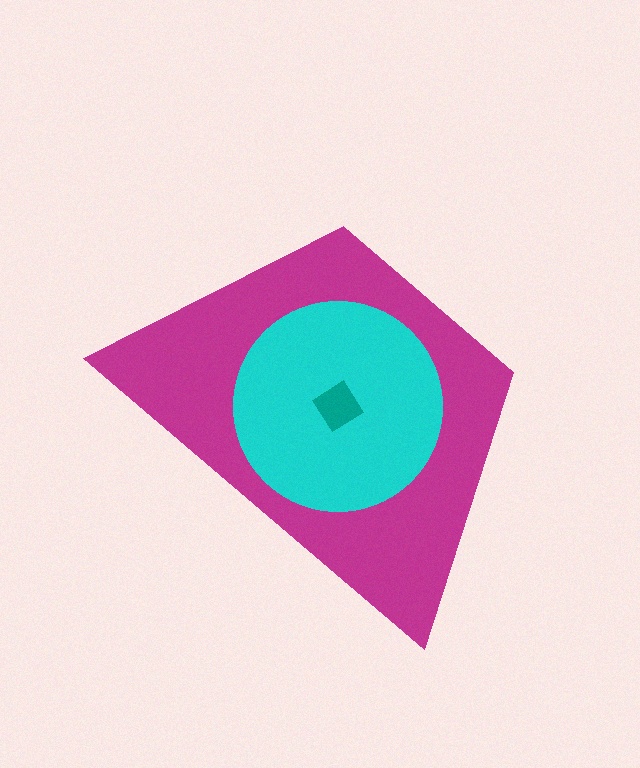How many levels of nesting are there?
3.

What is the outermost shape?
The magenta trapezoid.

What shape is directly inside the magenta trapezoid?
The cyan circle.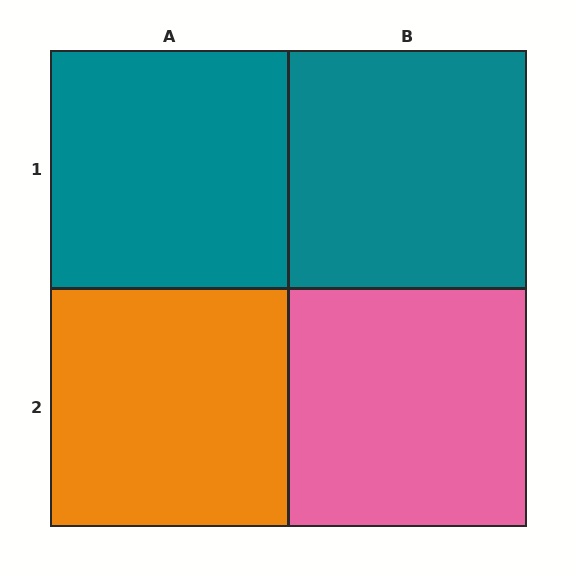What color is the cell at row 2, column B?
Pink.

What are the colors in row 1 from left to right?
Teal, teal.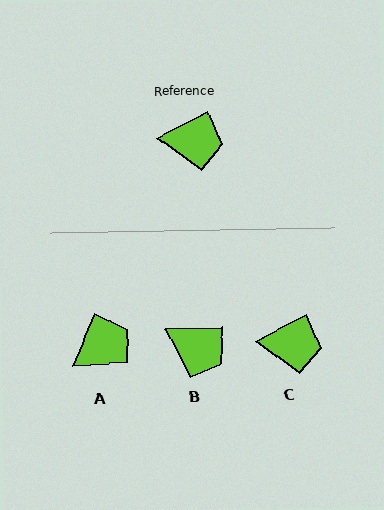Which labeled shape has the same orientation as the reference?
C.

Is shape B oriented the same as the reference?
No, it is off by about 25 degrees.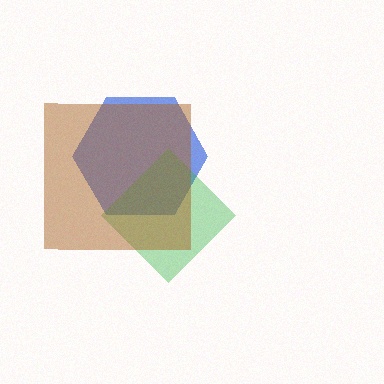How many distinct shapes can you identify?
There are 3 distinct shapes: a blue hexagon, a green diamond, a brown square.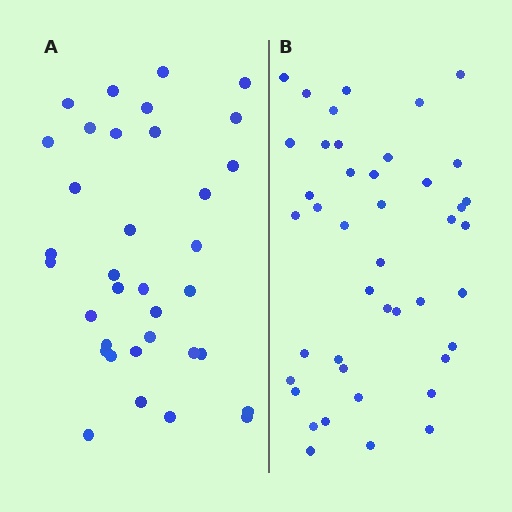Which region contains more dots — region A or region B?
Region B (the right region) has more dots.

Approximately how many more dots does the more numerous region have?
Region B has roughly 8 or so more dots than region A.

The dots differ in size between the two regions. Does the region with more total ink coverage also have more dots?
No. Region A has more total ink coverage because its dots are larger, but region B actually contains more individual dots. Total area can be misleading — the number of items is what matters here.